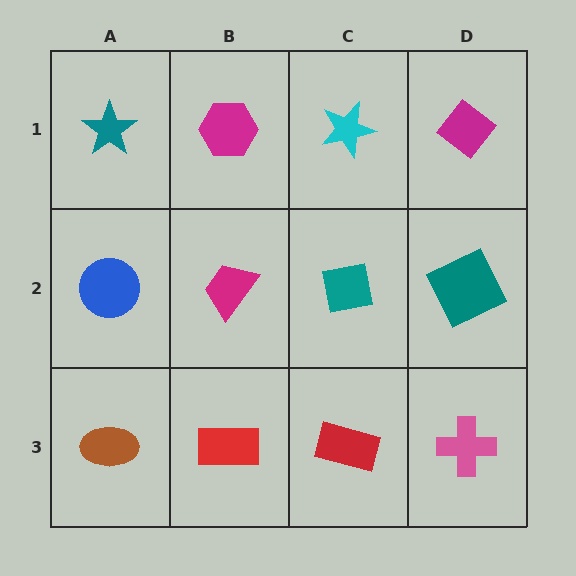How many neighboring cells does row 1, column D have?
2.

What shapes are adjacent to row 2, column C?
A cyan star (row 1, column C), a red rectangle (row 3, column C), a magenta trapezoid (row 2, column B), a teal square (row 2, column D).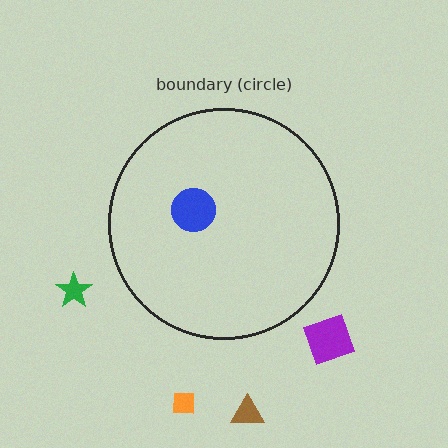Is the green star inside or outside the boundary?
Outside.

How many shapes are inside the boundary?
1 inside, 4 outside.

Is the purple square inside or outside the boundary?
Outside.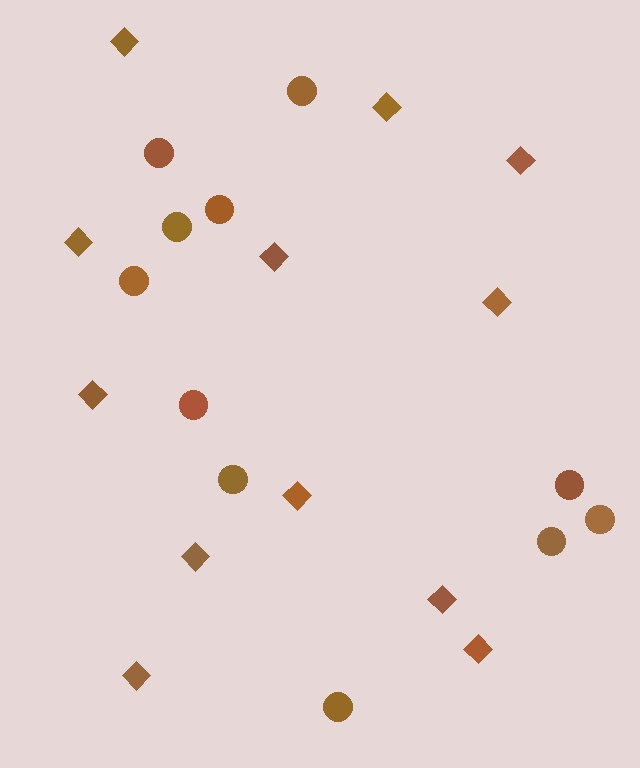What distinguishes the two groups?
There are 2 groups: one group of diamonds (12) and one group of circles (11).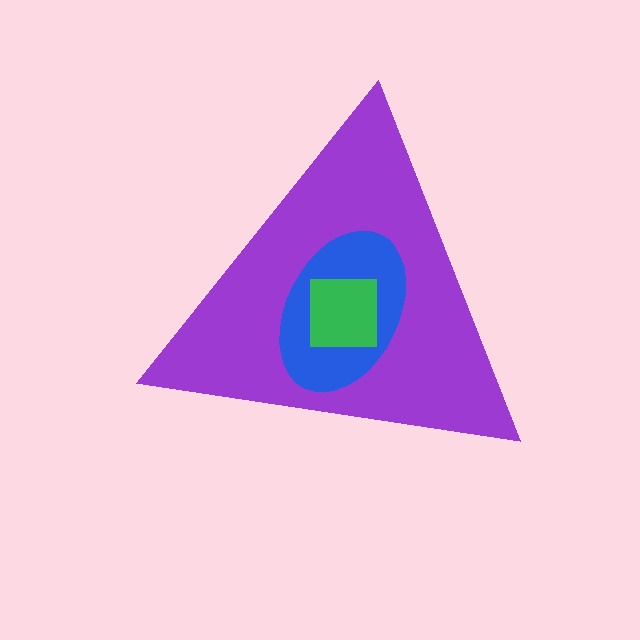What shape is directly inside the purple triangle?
The blue ellipse.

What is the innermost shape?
The green square.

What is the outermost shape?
The purple triangle.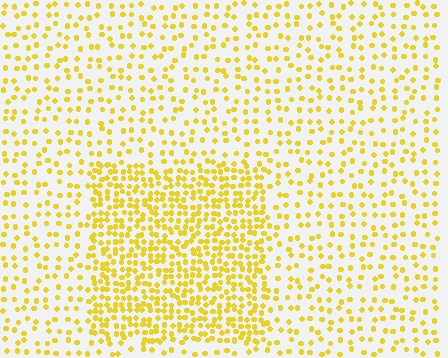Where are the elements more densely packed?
The elements are more densely packed inside the rectangle boundary.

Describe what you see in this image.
The image contains small yellow elements arranged at two different densities. A rectangle-shaped region is visible where the elements are more densely packed than the surrounding area.